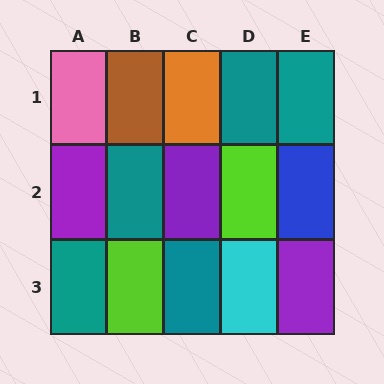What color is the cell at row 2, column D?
Lime.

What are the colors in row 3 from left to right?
Teal, lime, teal, cyan, purple.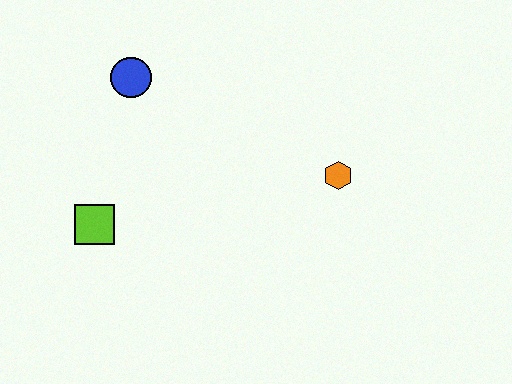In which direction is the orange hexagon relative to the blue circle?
The orange hexagon is to the right of the blue circle.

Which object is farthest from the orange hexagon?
The lime square is farthest from the orange hexagon.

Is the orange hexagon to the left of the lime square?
No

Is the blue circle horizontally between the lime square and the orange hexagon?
Yes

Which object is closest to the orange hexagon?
The blue circle is closest to the orange hexagon.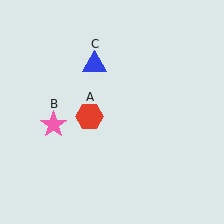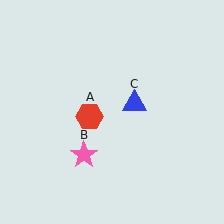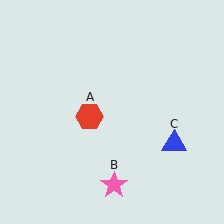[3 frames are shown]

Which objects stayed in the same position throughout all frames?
Red hexagon (object A) remained stationary.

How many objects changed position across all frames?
2 objects changed position: pink star (object B), blue triangle (object C).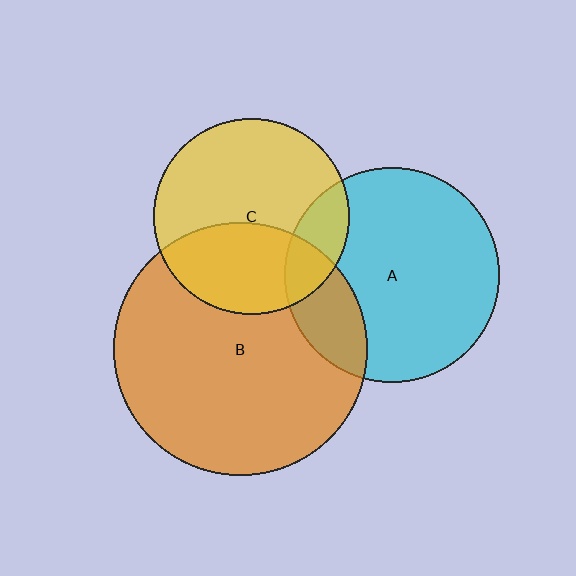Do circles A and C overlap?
Yes.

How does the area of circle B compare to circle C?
Approximately 1.7 times.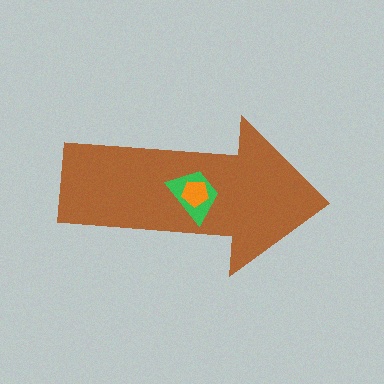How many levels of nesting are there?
3.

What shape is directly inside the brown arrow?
The green trapezoid.